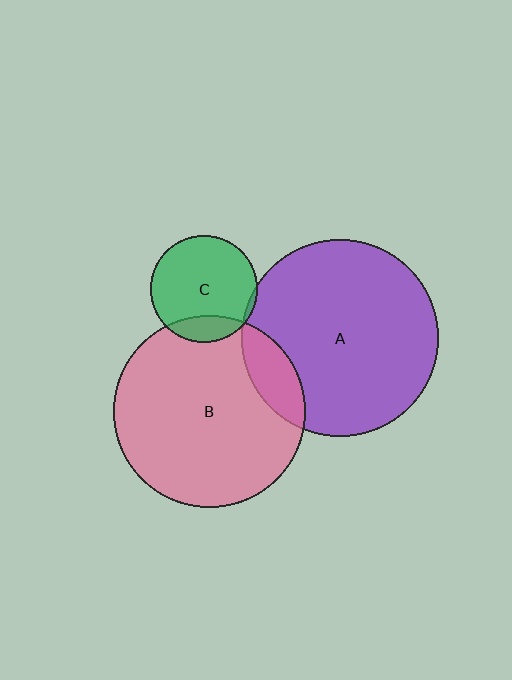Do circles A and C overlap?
Yes.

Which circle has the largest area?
Circle A (purple).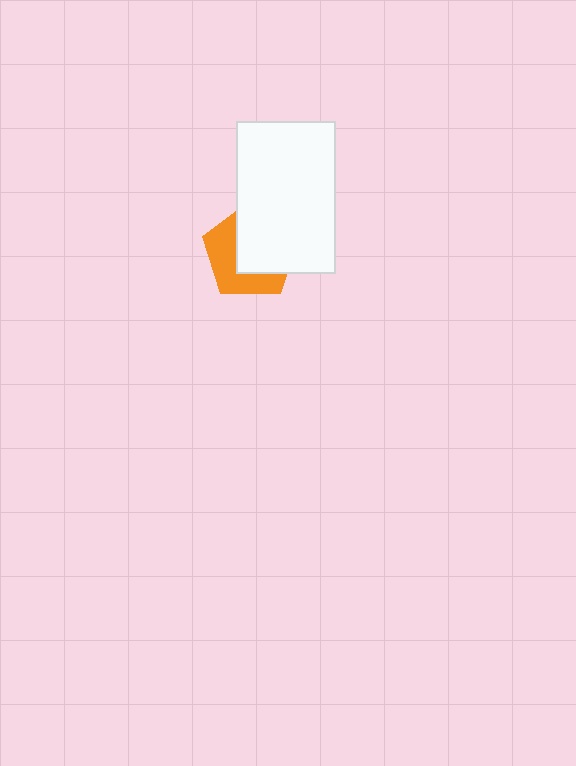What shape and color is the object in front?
The object in front is a white rectangle.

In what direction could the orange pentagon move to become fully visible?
The orange pentagon could move toward the lower-left. That would shift it out from behind the white rectangle entirely.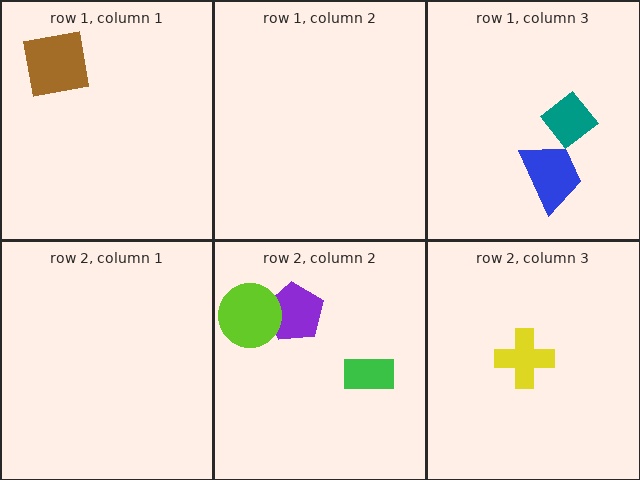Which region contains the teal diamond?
The row 1, column 3 region.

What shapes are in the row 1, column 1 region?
The brown square.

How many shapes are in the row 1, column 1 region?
1.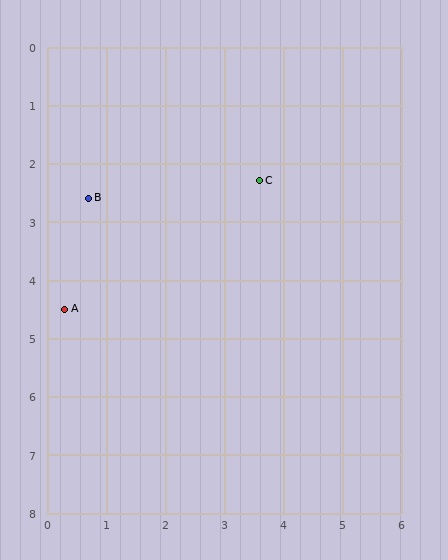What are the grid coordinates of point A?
Point A is at approximately (0.3, 4.5).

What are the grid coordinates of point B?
Point B is at approximately (0.7, 2.6).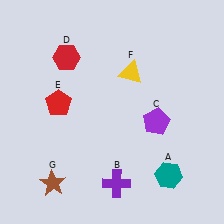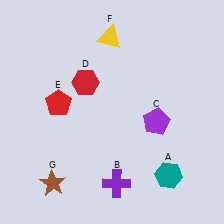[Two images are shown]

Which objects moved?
The objects that moved are: the red hexagon (D), the yellow triangle (F).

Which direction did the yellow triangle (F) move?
The yellow triangle (F) moved up.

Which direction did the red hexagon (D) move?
The red hexagon (D) moved down.